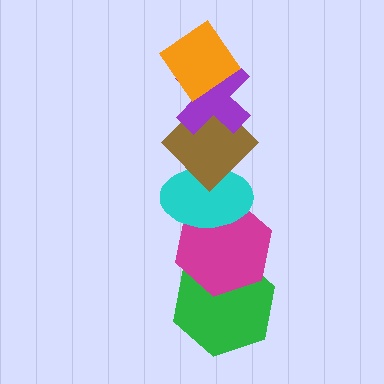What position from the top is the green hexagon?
The green hexagon is 6th from the top.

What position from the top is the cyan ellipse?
The cyan ellipse is 4th from the top.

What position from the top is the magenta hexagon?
The magenta hexagon is 5th from the top.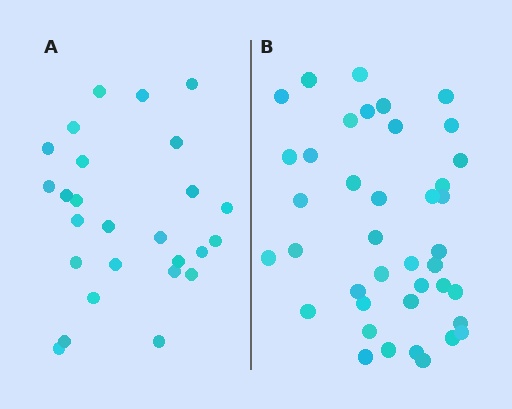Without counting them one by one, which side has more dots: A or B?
Region B (the right region) has more dots.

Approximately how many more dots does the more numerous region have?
Region B has approximately 15 more dots than region A.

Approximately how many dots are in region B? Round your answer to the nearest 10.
About 40 dots.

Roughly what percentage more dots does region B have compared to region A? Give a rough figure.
About 55% more.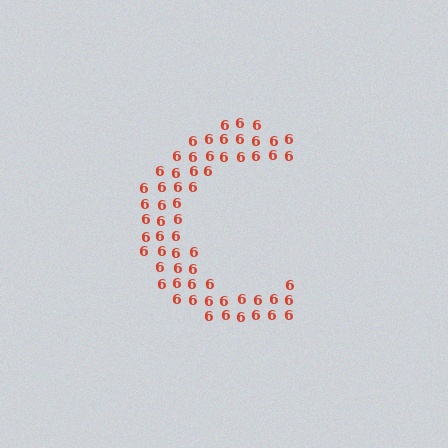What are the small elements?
The small elements are digit 6's.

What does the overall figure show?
The overall figure shows the letter C.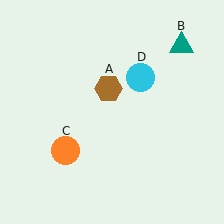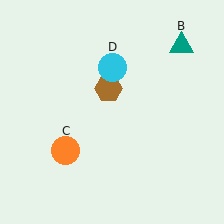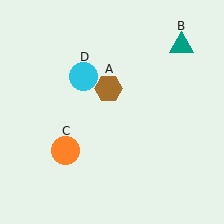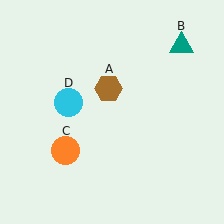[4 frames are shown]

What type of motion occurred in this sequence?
The cyan circle (object D) rotated counterclockwise around the center of the scene.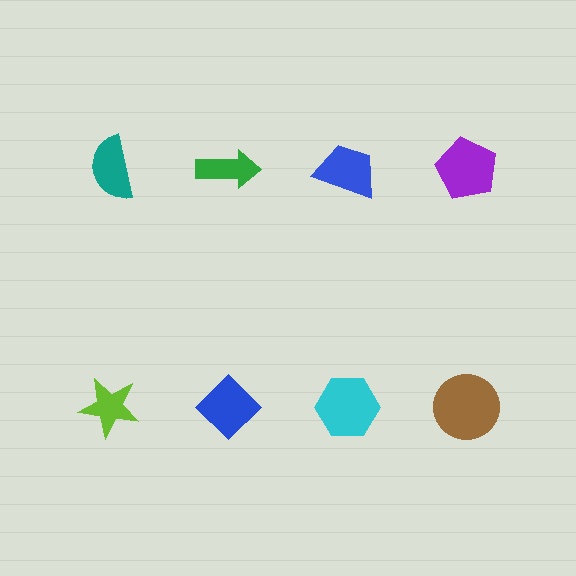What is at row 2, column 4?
A brown circle.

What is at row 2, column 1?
A lime star.